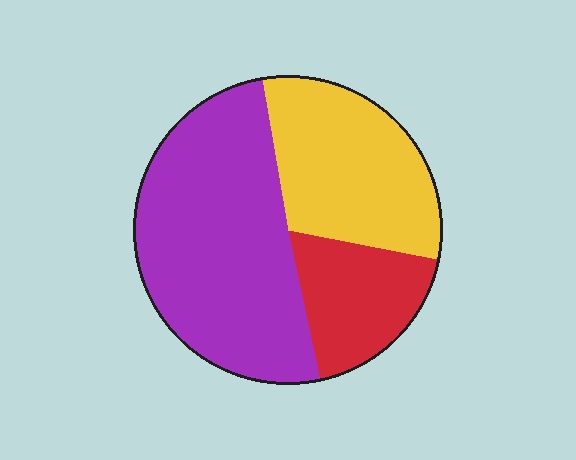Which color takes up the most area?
Purple, at roughly 50%.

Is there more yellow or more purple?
Purple.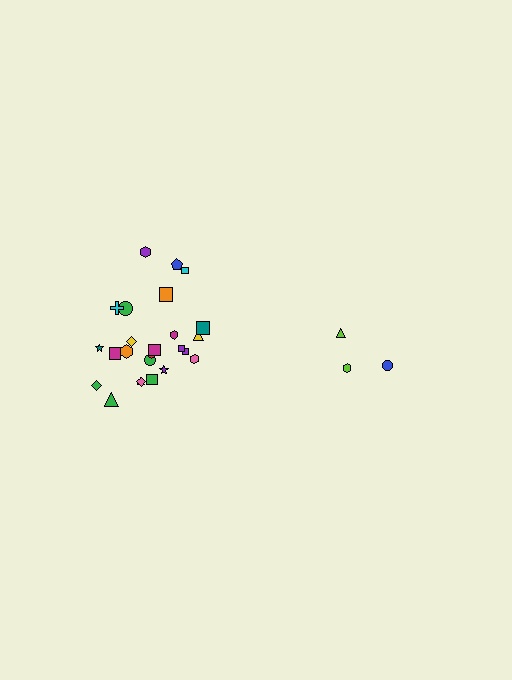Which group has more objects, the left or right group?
The left group.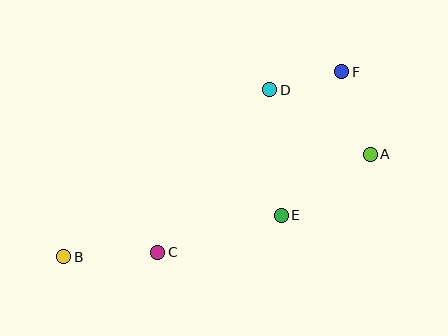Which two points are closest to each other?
Points D and F are closest to each other.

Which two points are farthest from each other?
Points B and F are farthest from each other.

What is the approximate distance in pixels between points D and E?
The distance between D and E is approximately 126 pixels.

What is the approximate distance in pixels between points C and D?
The distance between C and D is approximately 198 pixels.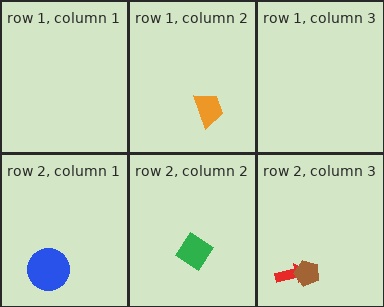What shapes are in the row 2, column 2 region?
The green diamond.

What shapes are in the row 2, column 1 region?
The blue circle.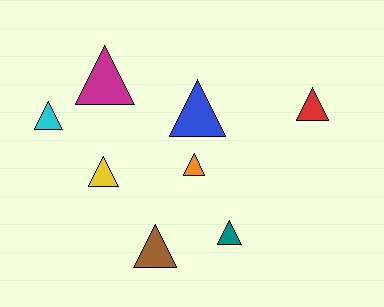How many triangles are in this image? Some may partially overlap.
There are 8 triangles.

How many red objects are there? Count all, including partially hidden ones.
There is 1 red object.